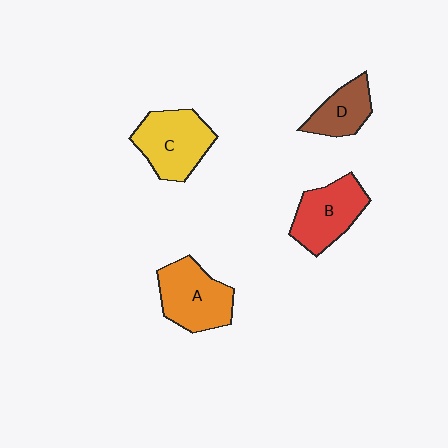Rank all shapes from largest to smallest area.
From largest to smallest: C (yellow), A (orange), B (red), D (brown).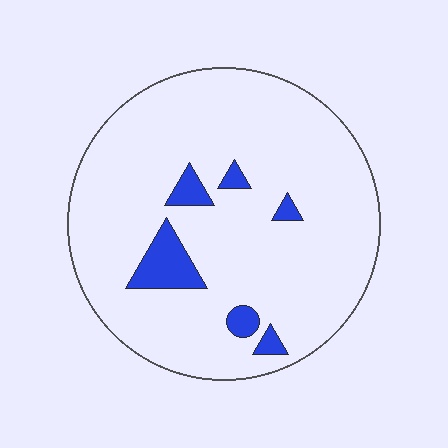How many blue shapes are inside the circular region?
6.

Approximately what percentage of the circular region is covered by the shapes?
Approximately 10%.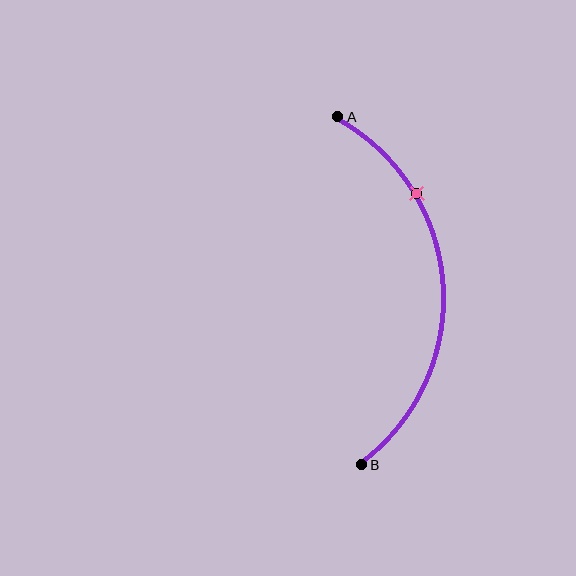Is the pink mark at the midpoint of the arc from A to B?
No. The pink mark lies on the arc but is closer to endpoint A. The arc midpoint would be at the point on the curve equidistant along the arc from both A and B.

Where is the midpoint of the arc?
The arc midpoint is the point on the curve farthest from the straight line joining A and B. It sits to the right of that line.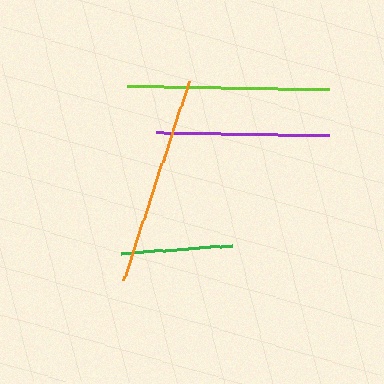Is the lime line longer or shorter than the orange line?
The orange line is longer than the lime line.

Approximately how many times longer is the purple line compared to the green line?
The purple line is approximately 1.6 times the length of the green line.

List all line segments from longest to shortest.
From longest to shortest: orange, lime, purple, green.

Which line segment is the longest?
The orange line is the longest at approximately 210 pixels.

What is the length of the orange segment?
The orange segment is approximately 210 pixels long.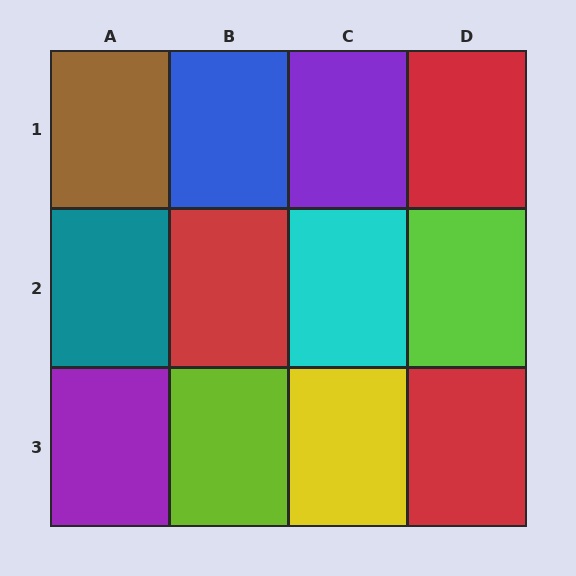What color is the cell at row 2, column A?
Teal.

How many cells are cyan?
1 cell is cyan.